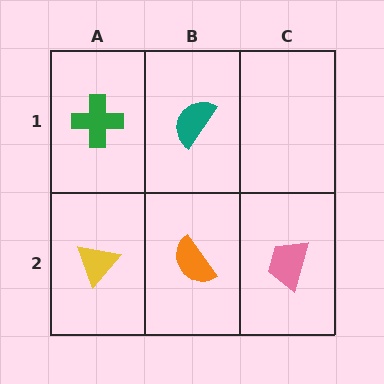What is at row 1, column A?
A green cross.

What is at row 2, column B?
An orange semicircle.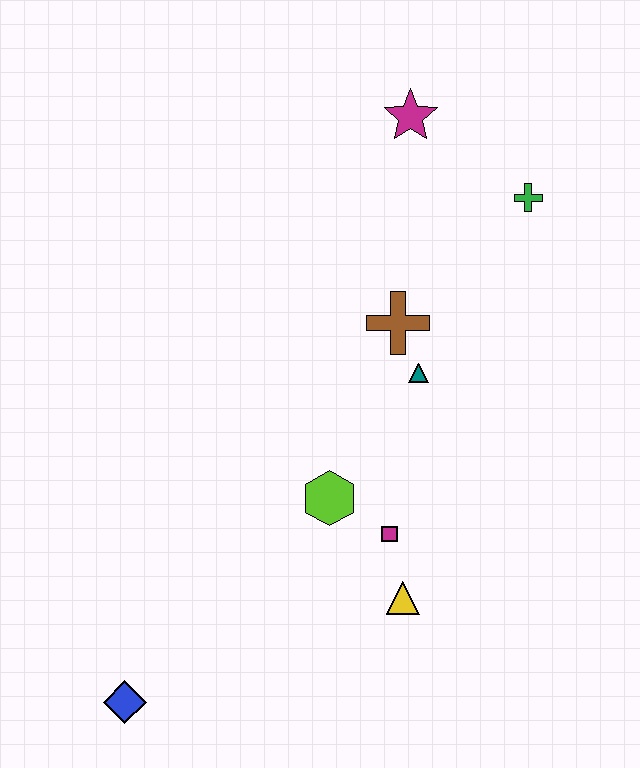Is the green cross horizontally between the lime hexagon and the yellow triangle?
No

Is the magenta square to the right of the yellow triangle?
No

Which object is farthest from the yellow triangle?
The magenta star is farthest from the yellow triangle.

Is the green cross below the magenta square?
No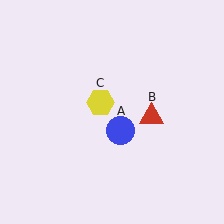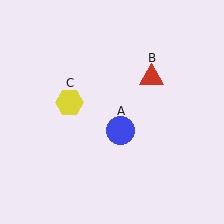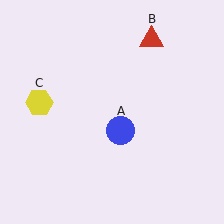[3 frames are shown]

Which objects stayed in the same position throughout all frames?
Blue circle (object A) remained stationary.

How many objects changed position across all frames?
2 objects changed position: red triangle (object B), yellow hexagon (object C).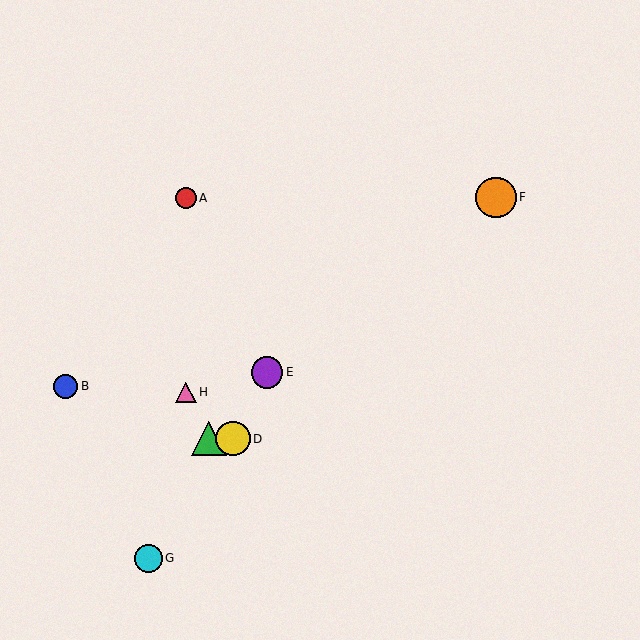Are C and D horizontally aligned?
Yes, both are at y≈439.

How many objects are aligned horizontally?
2 objects (C, D) are aligned horizontally.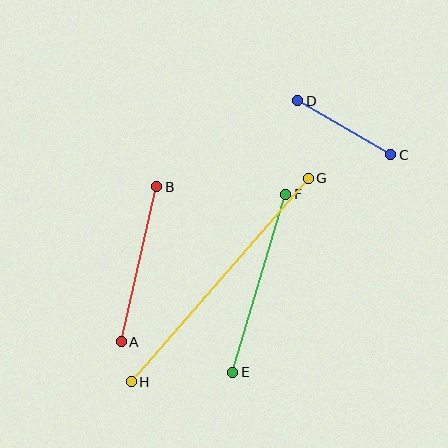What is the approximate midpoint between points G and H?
The midpoint is at approximately (220, 280) pixels.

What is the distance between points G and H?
The distance is approximately 270 pixels.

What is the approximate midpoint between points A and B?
The midpoint is at approximately (139, 264) pixels.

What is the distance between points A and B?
The distance is approximately 159 pixels.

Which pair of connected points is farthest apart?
Points G and H are farthest apart.